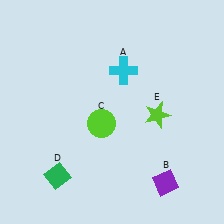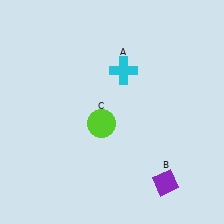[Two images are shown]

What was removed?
The green diamond (D), the lime star (E) were removed in Image 2.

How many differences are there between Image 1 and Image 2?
There are 2 differences between the two images.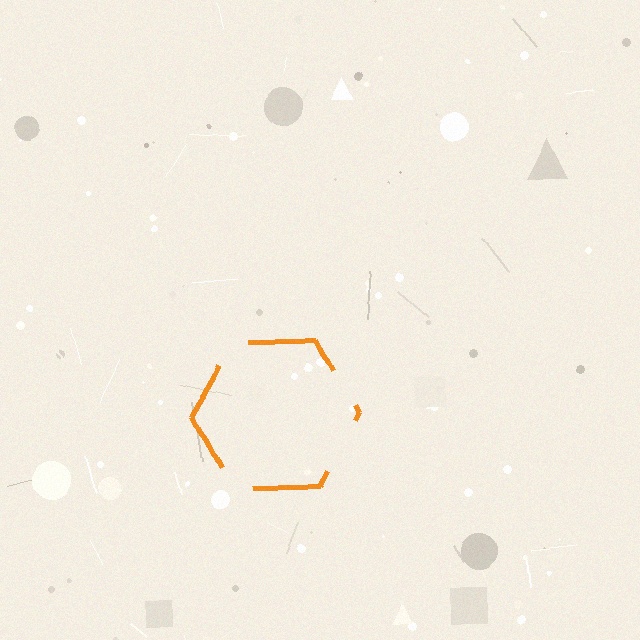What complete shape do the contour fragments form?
The contour fragments form a hexagon.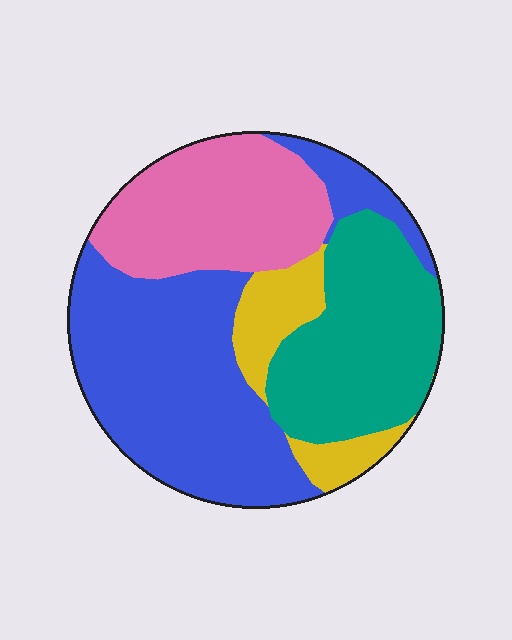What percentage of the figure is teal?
Teal covers roughly 25% of the figure.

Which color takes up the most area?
Blue, at roughly 40%.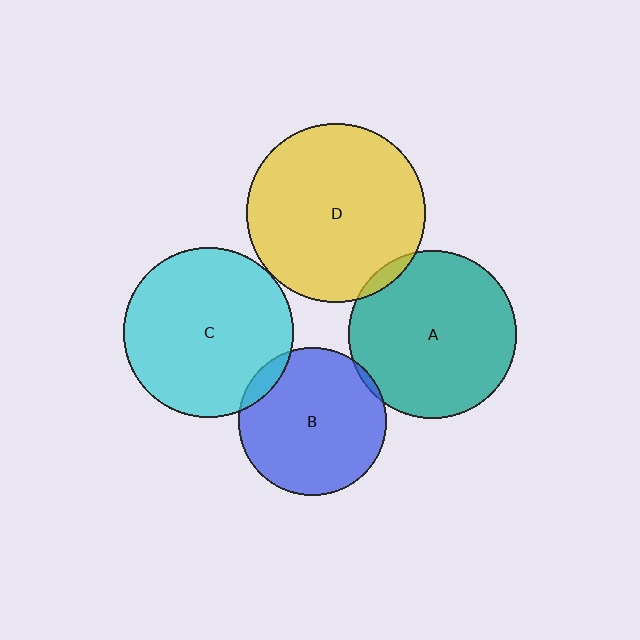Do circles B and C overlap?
Yes.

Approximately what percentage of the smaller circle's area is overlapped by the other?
Approximately 5%.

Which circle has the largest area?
Circle D (yellow).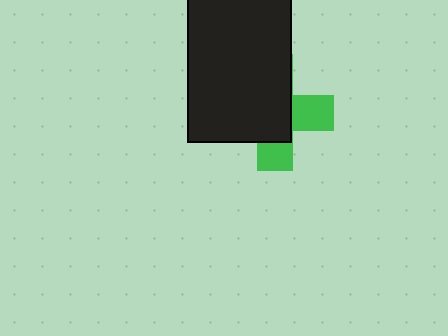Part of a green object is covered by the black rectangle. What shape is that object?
It is a cross.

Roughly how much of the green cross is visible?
A small part of it is visible (roughly 37%).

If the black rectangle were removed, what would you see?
You would see the complete green cross.